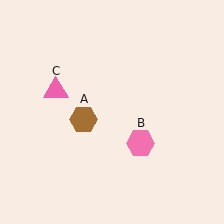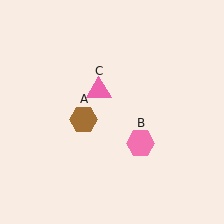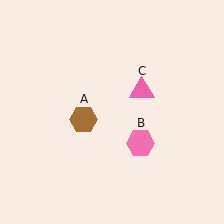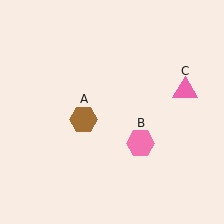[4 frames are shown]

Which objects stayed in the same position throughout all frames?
Brown hexagon (object A) and pink hexagon (object B) remained stationary.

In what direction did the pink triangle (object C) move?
The pink triangle (object C) moved right.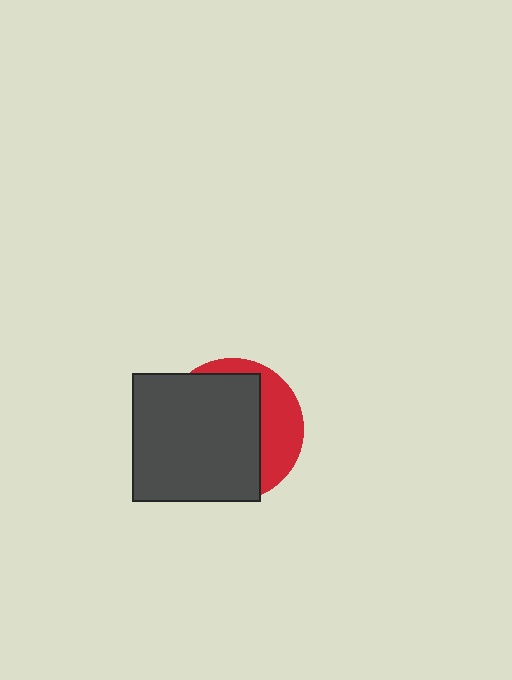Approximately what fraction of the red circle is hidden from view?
Roughly 70% of the red circle is hidden behind the dark gray square.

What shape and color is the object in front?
The object in front is a dark gray square.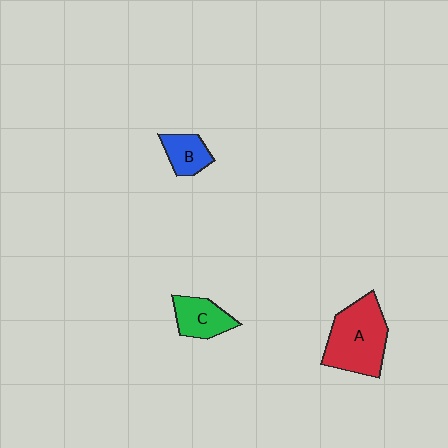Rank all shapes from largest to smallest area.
From largest to smallest: A (red), C (green), B (blue).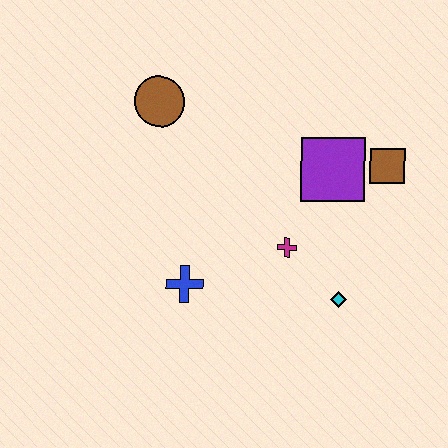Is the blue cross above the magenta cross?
No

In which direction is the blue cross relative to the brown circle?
The blue cross is below the brown circle.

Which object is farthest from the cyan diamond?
The brown circle is farthest from the cyan diamond.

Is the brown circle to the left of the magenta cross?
Yes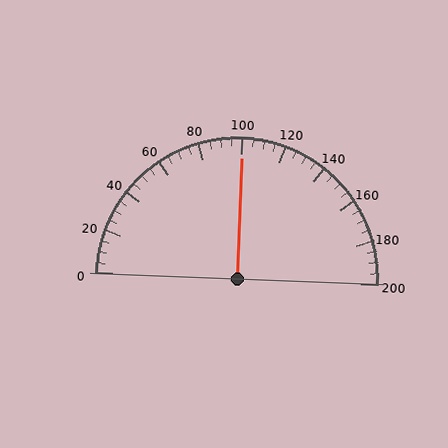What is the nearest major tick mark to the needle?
The nearest major tick mark is 100.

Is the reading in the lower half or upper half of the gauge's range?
The reading is in the upper half of the range (0 to 200).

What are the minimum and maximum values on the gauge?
The gauge ranges from 0 to 200.